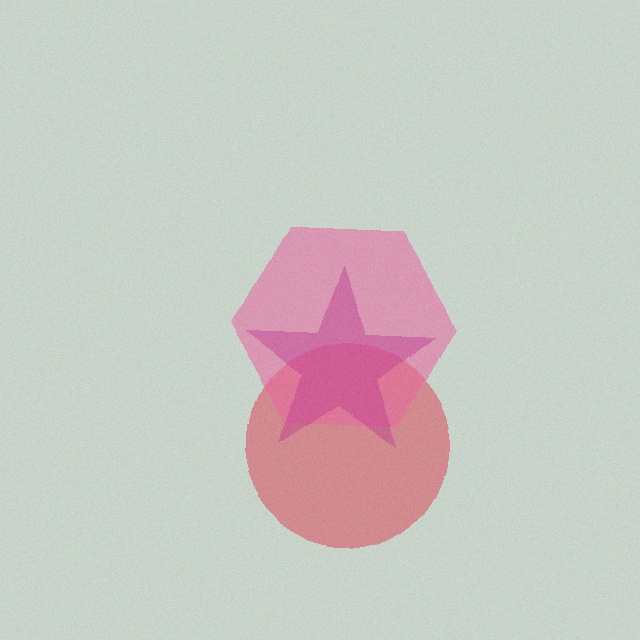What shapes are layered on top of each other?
The layered shapes are: a red circle, a pink hexagon, a magenta star.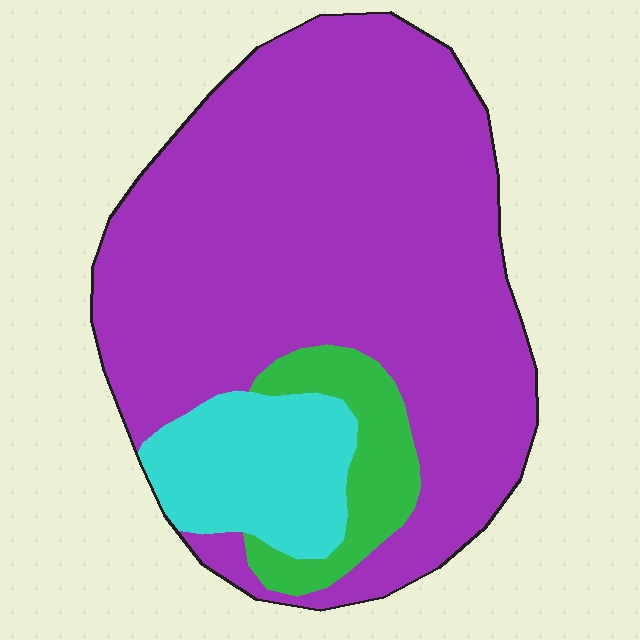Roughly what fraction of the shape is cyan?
Cyan takes up about one eighth (1/8) of the shape.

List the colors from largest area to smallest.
From largest to smallest: purple, cyan, green.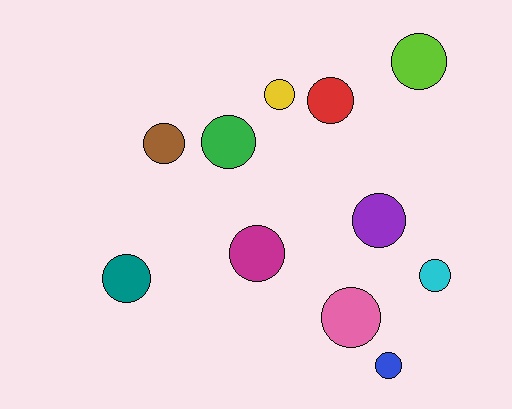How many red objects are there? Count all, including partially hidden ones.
There is 1 red object.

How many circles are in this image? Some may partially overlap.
There are 11 circles.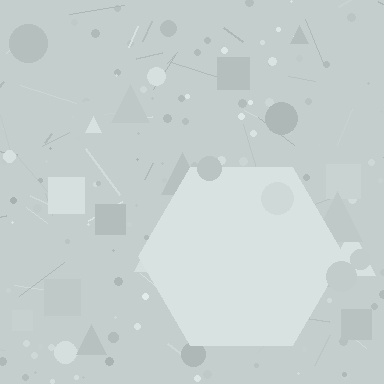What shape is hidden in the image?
A hexagon is hidden in the image.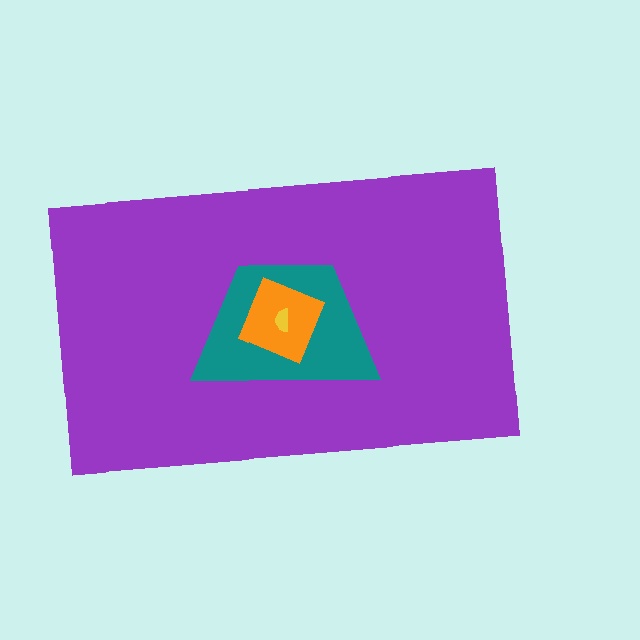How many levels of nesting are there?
4.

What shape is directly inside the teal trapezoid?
The orange diamond.